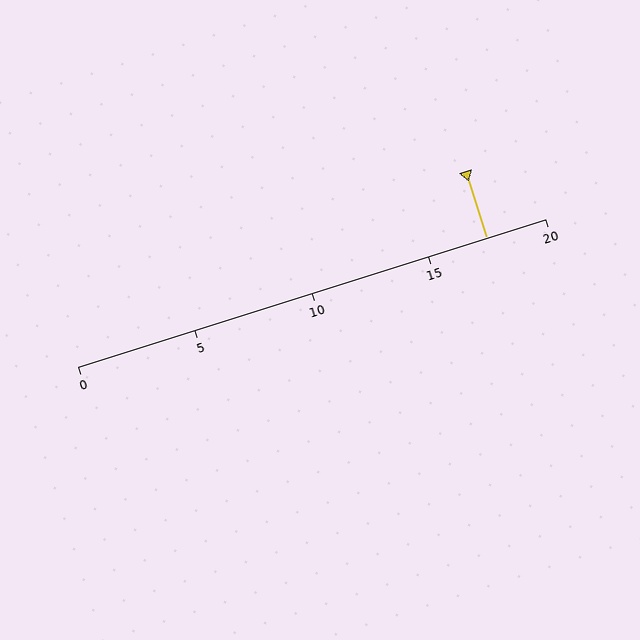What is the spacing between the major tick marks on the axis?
The major ticks are spaced 5 apart.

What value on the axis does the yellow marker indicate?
The marker indicates approximately 17.5.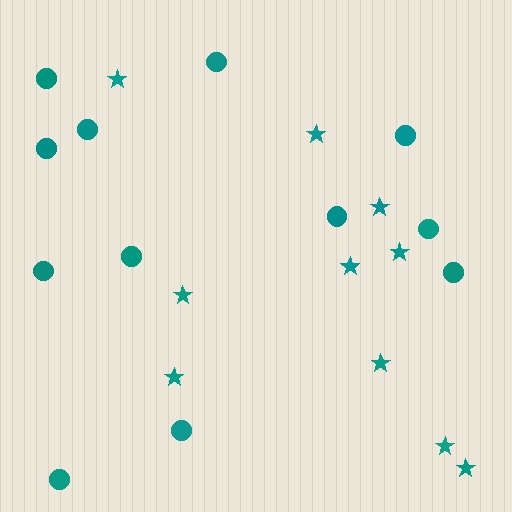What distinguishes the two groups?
There are 2 groups: one group of circles (12) and one group of stars (10).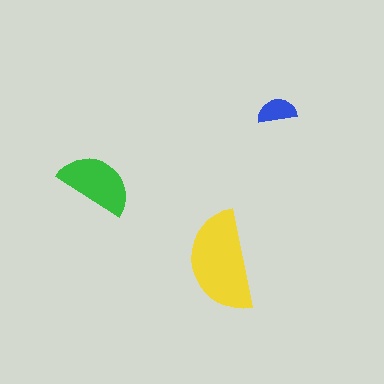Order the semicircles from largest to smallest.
the yellow one, the green one, the blue one.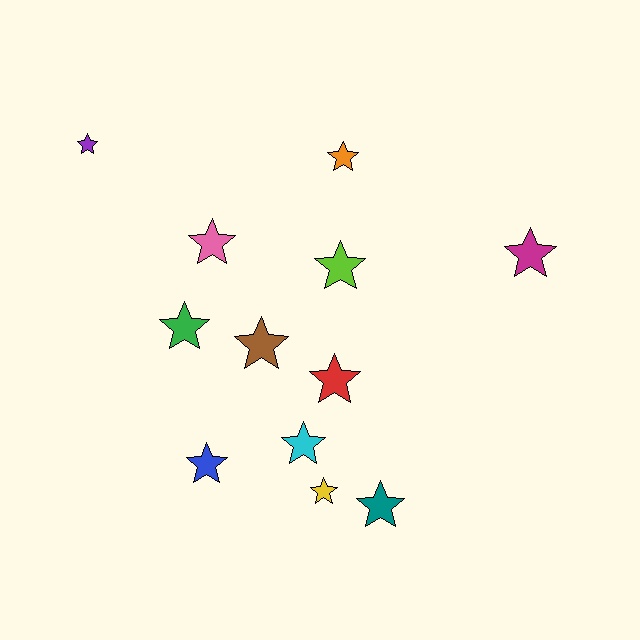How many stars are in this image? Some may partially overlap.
There are 12 stars.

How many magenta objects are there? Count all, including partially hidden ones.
There is 1 magenta object.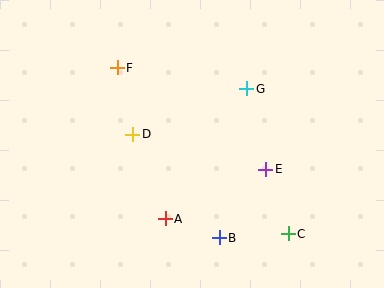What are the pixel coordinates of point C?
Point C is at (288, 234).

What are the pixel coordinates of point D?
Point D is at (133, 134).